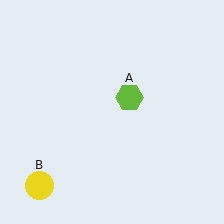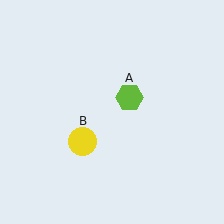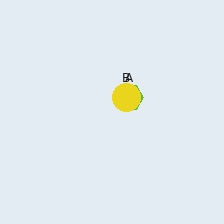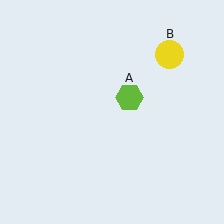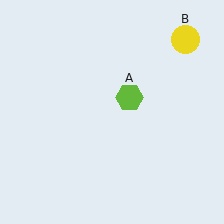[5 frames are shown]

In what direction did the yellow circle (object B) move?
The yellow circle (object B) moved up and to the right.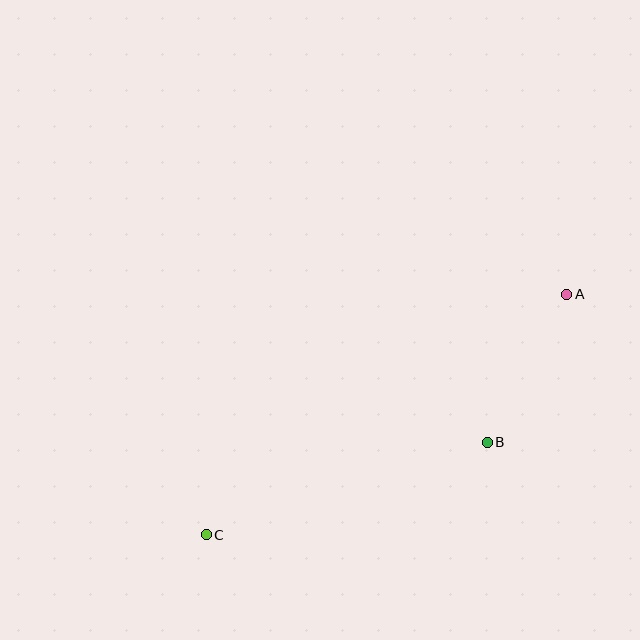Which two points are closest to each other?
Points A and B are closest to each other.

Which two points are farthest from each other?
Points A and C are farthest from each other.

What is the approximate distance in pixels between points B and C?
The distance between B and C is approximately 296 pixels.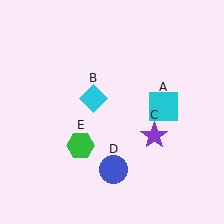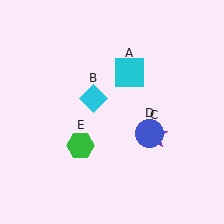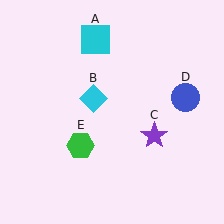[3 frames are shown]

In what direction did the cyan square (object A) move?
The cyan square (object A) moved up and to the left.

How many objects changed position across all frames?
2 objects changed position: cyan square (object A), blue circle (object D).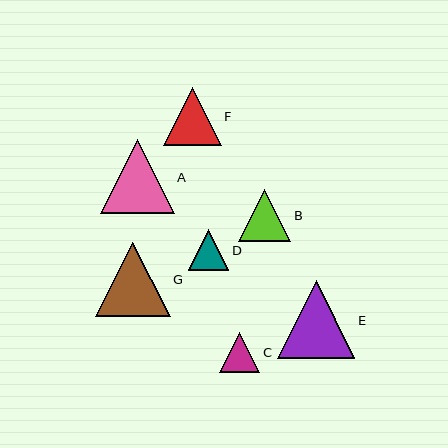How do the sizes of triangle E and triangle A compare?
Triangle E and triangle A are approximately the same size.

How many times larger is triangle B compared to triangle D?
Triangle B is approximately 1.3 times the size of triangle D.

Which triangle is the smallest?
Triangle C is the smallest with a size of approximately 40 pixels.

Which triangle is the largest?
Triangle E is the largest with a size of approximately 78 pixels.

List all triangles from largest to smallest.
From largest to smallest: E, G, A, F, B, D, C.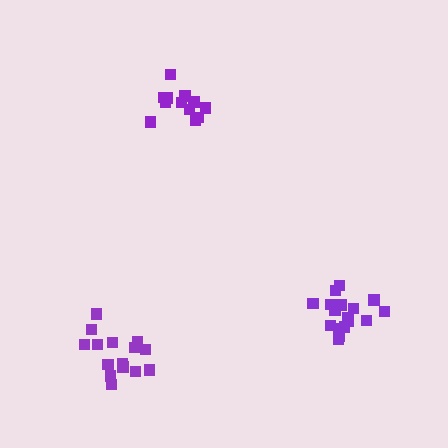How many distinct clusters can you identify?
There are 3 distinct clusters.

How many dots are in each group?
Group 1: 12 dots, Group 2: 17 dots, Group 3: 15 dots (44 total).